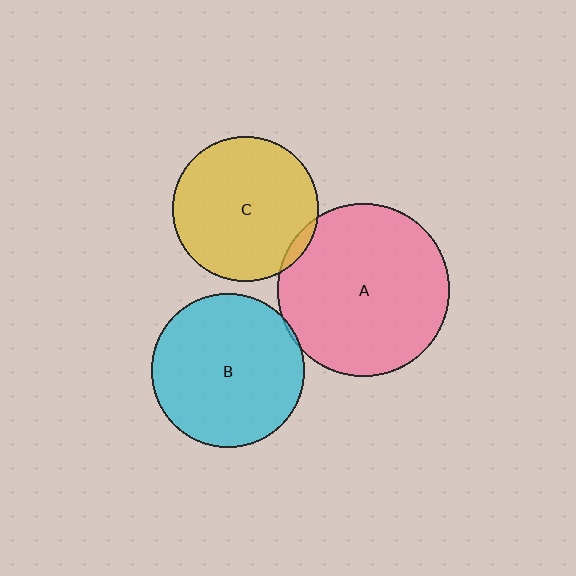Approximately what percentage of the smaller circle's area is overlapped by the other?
Approximately 5%.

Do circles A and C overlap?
Yes.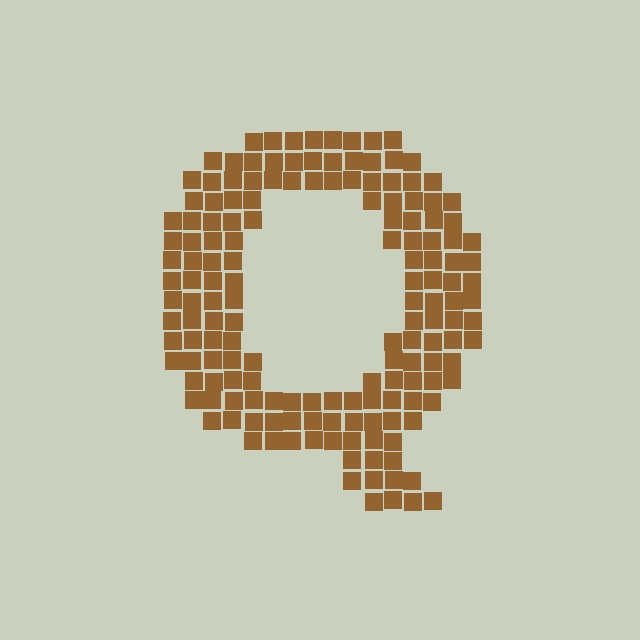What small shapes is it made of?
It is made of small squares.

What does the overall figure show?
The overall figure shows the letter Q.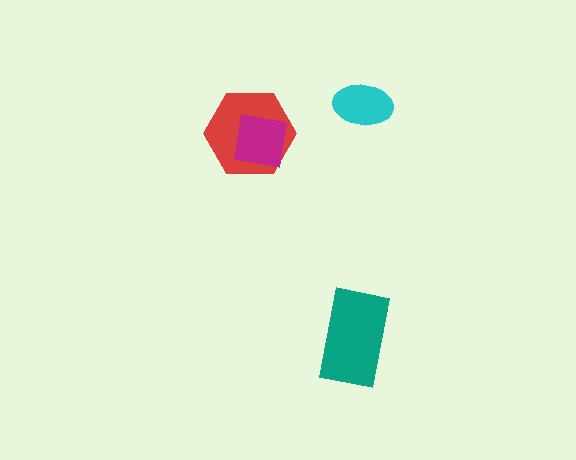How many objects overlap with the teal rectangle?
0 objects overlap with the teal rectangle.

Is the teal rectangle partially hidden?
No, no other shape covers it.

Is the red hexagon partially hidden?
Yes, it is partially covered by another shape.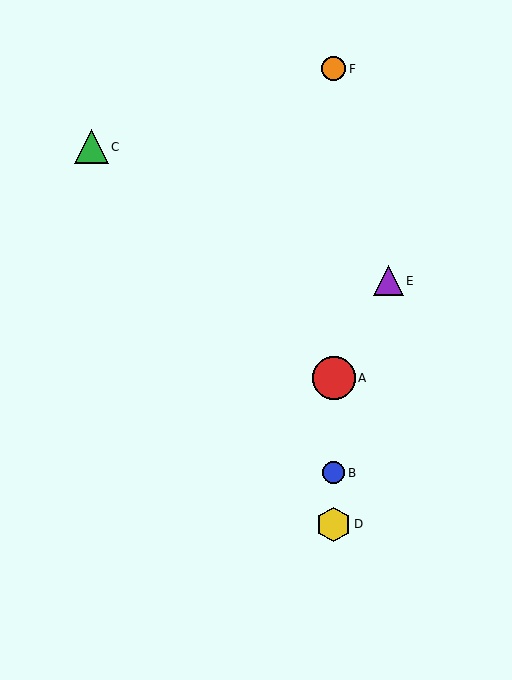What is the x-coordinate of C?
Object C is at x≈91.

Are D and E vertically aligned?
No, D is at x≈334 and E is at x≈389.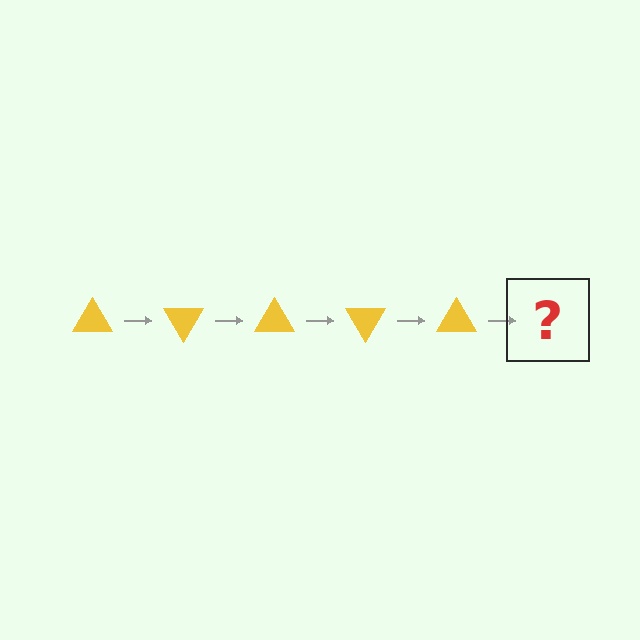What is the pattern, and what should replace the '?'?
The pattern is that the triangle rotates 60 degrees each step. The '?' should be a yellow triangle rotated 300 degrees.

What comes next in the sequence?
The next element should be a yellow triangle rotated 300 degrees.